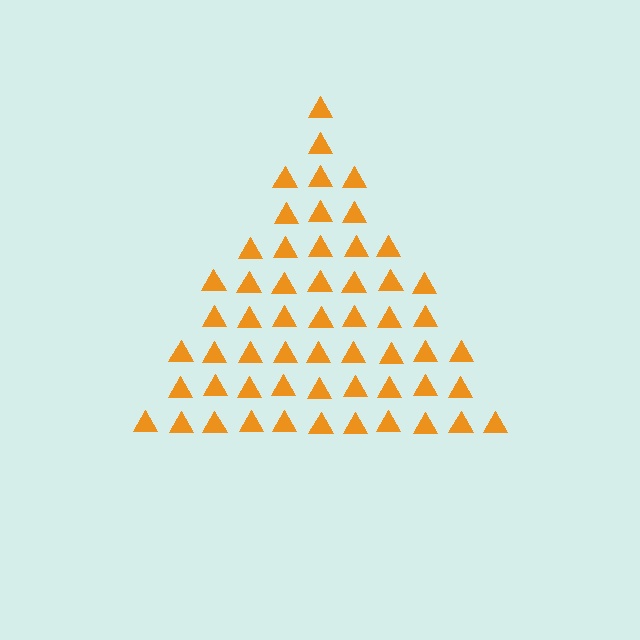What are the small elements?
The small elements are triangles.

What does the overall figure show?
The overall figure shows a triangle.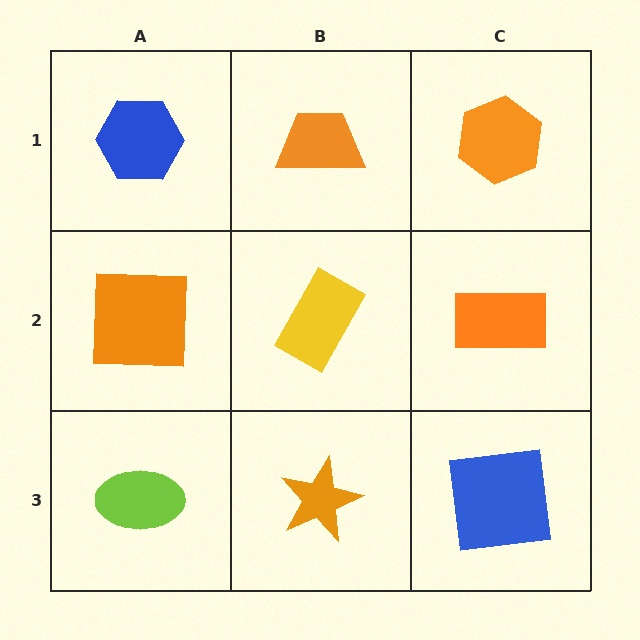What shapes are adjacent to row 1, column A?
An orange square (row 2, column A), an orange trapezoid (row 1, column B).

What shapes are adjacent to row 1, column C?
An orange rectangle (row 2, column C), an orange trapezoid (row 1, column B).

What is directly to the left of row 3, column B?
A lime ellipse.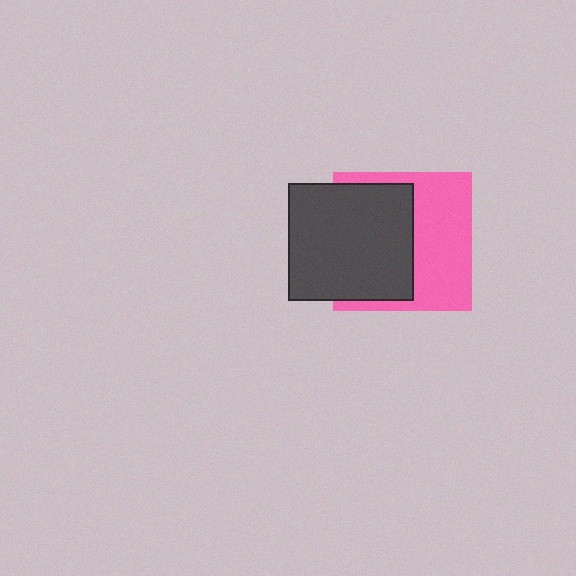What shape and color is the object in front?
The object in front is a dark gray rectangle.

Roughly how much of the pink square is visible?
About half of it is visible (roughly 51%).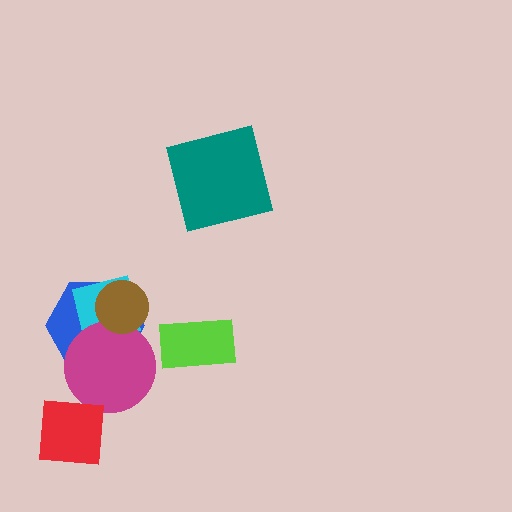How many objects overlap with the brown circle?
3 objects overlap with the brown circle.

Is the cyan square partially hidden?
Yes, it is partially covered by another shape.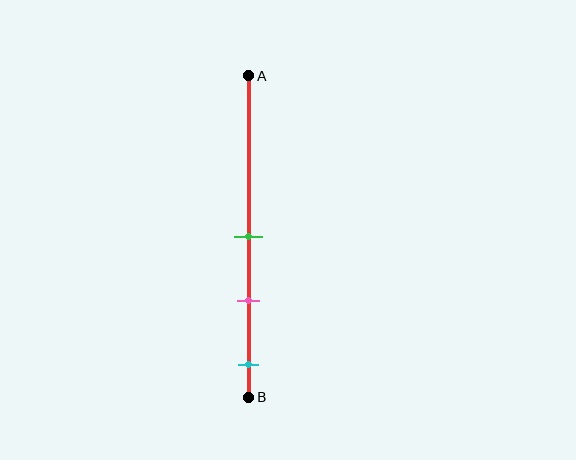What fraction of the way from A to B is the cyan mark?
The cyan mark is approximately 90% (0.9) of the way from A to B.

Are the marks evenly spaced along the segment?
Yes, the marks are approximately evenly spaced.